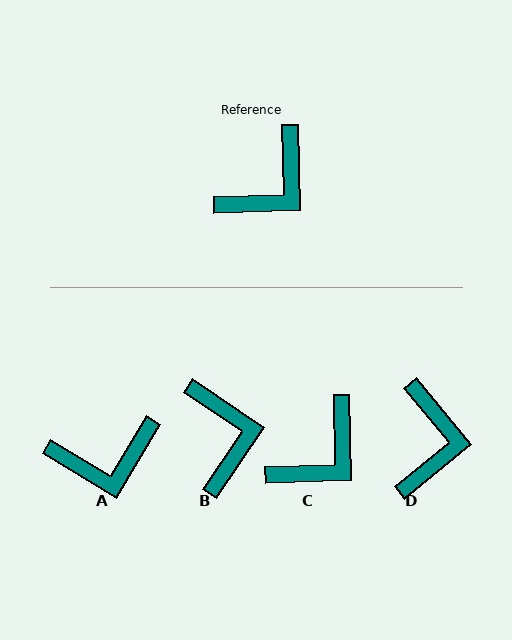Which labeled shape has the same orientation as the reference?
C.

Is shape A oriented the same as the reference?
No, it is off by about 33 degrees.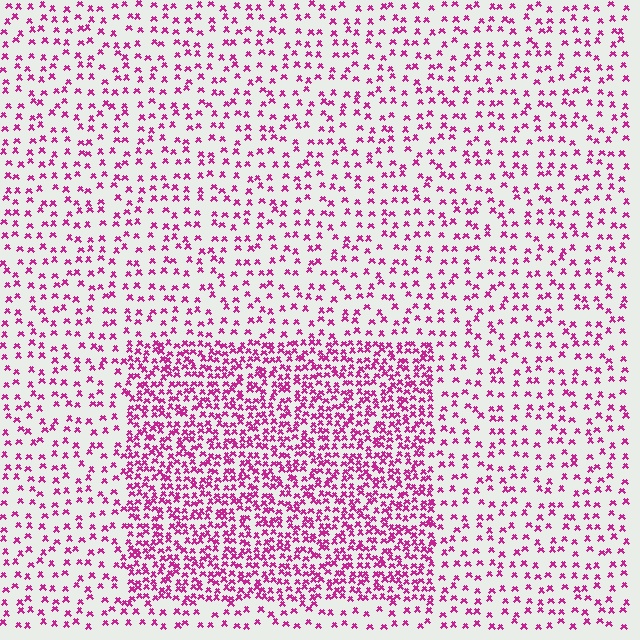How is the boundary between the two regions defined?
The boundary is defined by a change in element density (approximately 2.3x ratio). All elements are the same color, size, and shape.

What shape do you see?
I see a rectangle.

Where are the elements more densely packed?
The elements are more densely packed inside the rectangle boundary.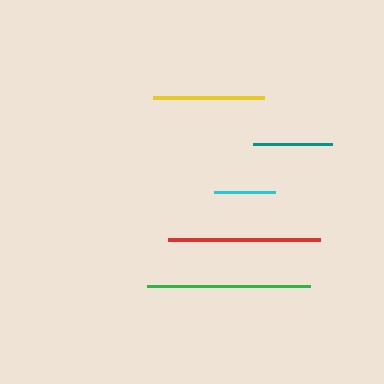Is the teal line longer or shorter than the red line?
The red line is longer than the teal line.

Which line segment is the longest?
The green line is the longest at approximately 163 pixels.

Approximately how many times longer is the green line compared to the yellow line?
The green line is approximately 1.5 times the length of the yellow line.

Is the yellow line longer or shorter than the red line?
The red line is longer than the yellow line.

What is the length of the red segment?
The red segment is approximately 152 pixels long.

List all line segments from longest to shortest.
From longest to shortest: green, red, yellow, teal, cyan.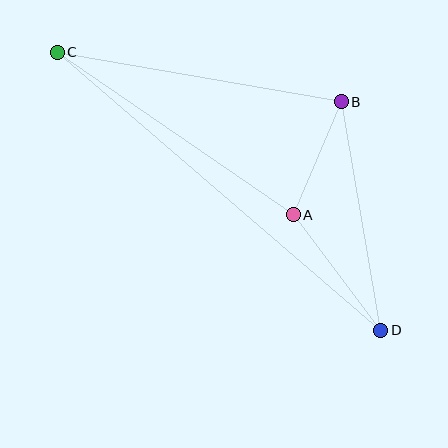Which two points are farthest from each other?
Points C and D are farthest from each other.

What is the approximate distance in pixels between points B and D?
The distance between B and D is approximately 232 pixels.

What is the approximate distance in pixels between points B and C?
The distance between B and C is approximately 288 pixels.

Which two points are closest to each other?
Points A and B are closest to each other.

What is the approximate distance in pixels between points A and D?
The distance between A and D is approximately 145 pixels.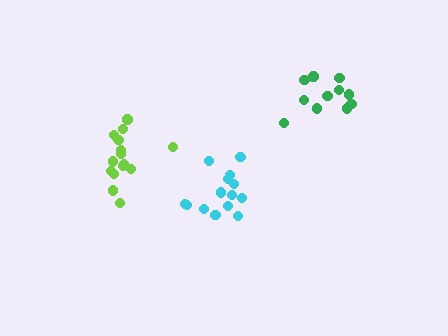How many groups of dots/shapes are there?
There are 3 groups.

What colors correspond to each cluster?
The clusters are colored: cyan, lime, green.